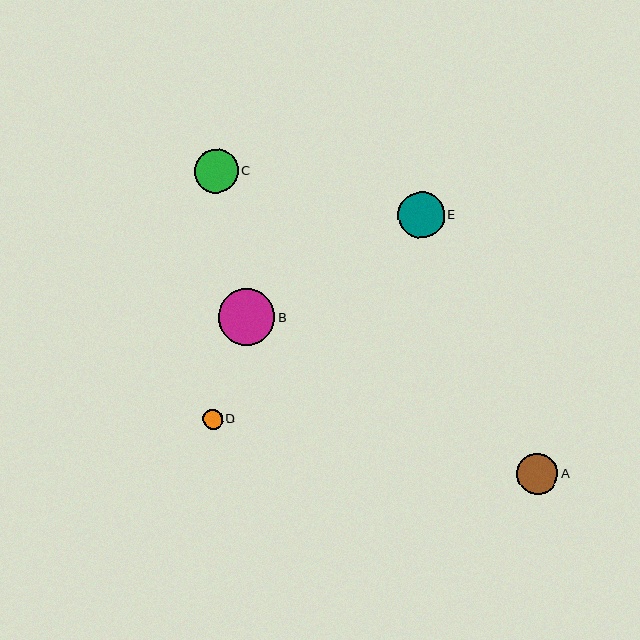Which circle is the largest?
Circle B is the largest with a size of approximately 56 pixels.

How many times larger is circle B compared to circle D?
Circle B is approximately 2.8 times the size of circle D.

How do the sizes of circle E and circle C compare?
Circle E and circle C are approximately the same size.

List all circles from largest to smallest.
From largest to smallest: B, E, C, A, D.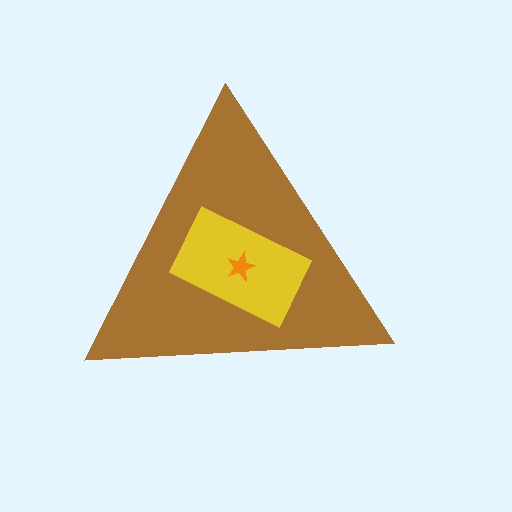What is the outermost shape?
The brown triangle.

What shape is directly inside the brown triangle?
The yellow rectangle.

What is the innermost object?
The orange star.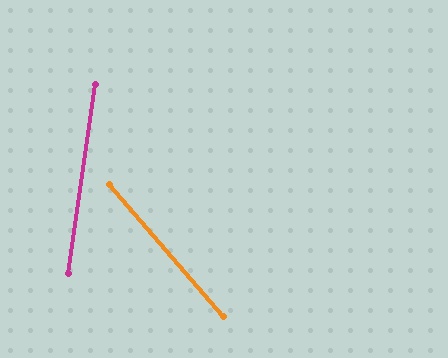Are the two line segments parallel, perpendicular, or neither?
Neither parallel nor perpendicular — they differ by about 49°.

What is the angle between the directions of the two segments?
Approximately 49 degrees.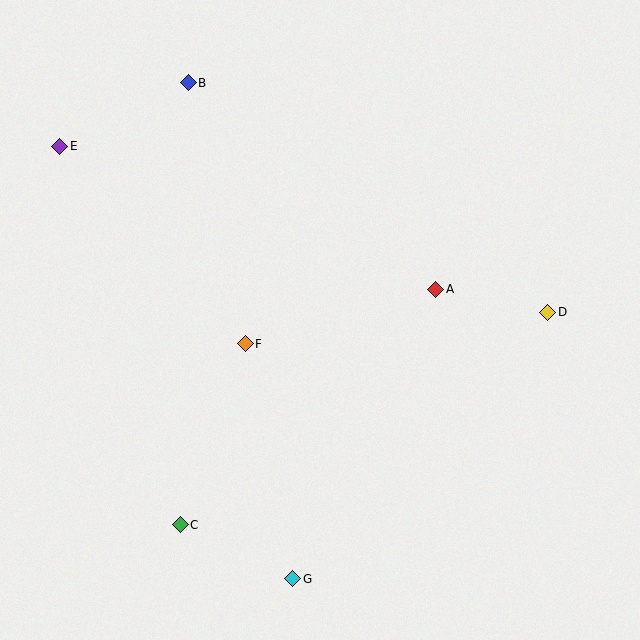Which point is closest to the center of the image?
Point F at (245, 344) is closest to the center.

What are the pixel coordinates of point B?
Point B is at (188, 83).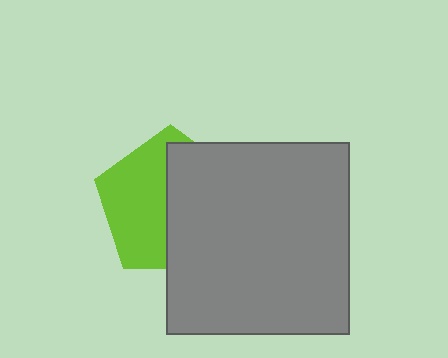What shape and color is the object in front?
The object in front is a gray rectangle.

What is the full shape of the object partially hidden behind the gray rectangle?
The partially hidden object is a lime pentagon.